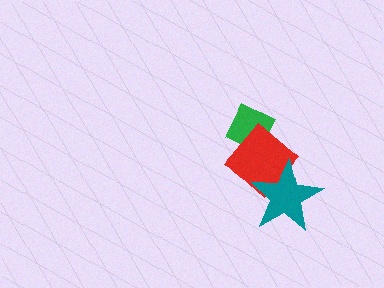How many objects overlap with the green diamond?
1 object overlaps with the green diamond.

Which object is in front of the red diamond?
The teal star is in front of the red diamond.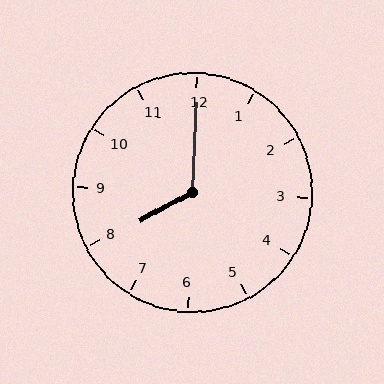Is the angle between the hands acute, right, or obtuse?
It is obtuse.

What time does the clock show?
8:00.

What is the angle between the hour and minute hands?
Approximately 120 degrees.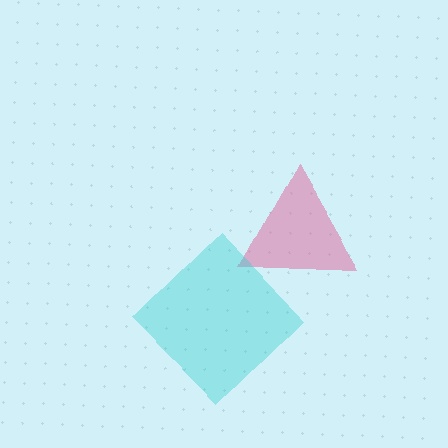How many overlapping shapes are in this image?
There are 2 overlapping shapes in the image.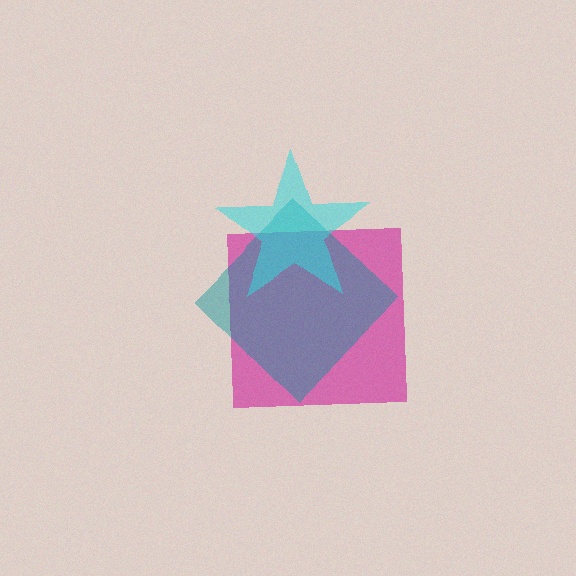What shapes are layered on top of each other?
The layered shapes are: a magenta square, a teal diamond, a cyan star.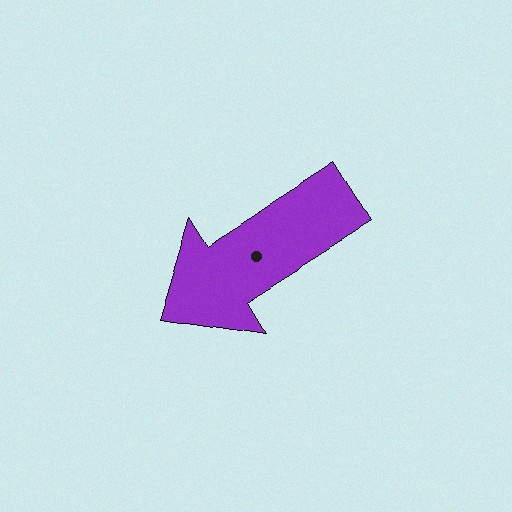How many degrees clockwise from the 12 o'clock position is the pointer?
Approximately 238 degrees.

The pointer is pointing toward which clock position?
Roughly 8 o'clock.